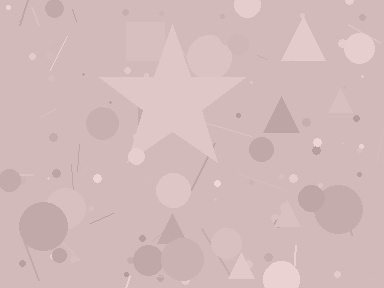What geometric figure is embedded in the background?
A star is embedded in the background.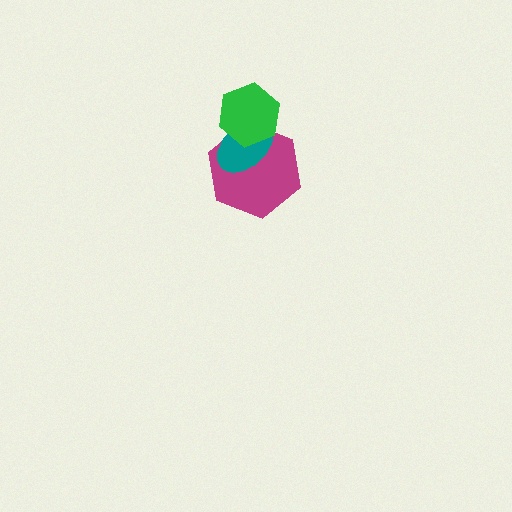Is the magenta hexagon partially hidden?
Yes, it is partially covered by another shape.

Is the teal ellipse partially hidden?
Yes, it is partially covered by another shape.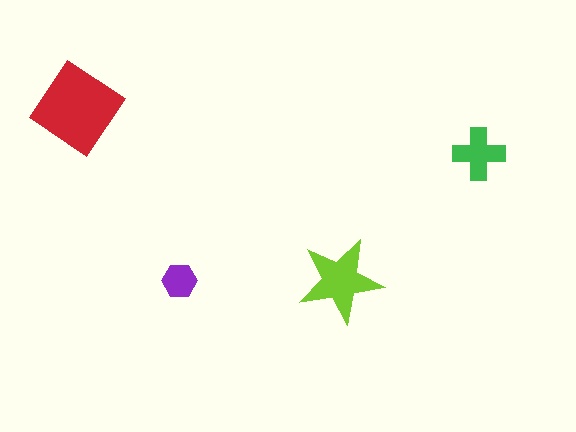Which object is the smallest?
The purple hexagon.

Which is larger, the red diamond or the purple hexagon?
The red diamond.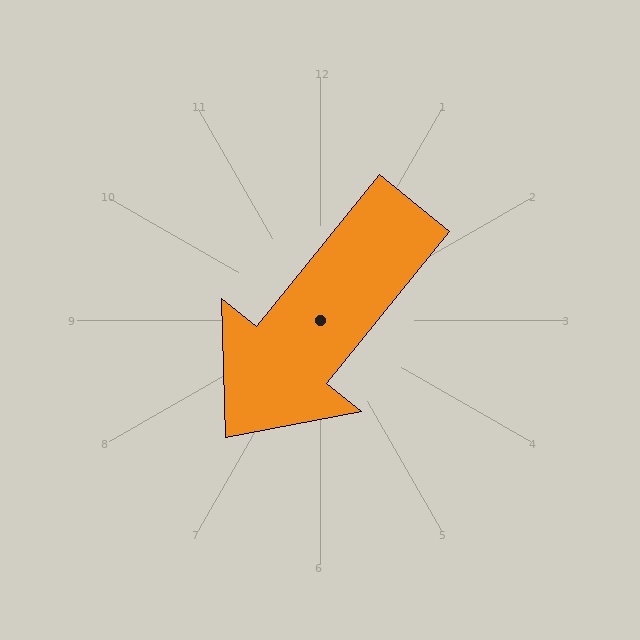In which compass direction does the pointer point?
Southwest.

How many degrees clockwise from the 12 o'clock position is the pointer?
Approximately 219 degrees.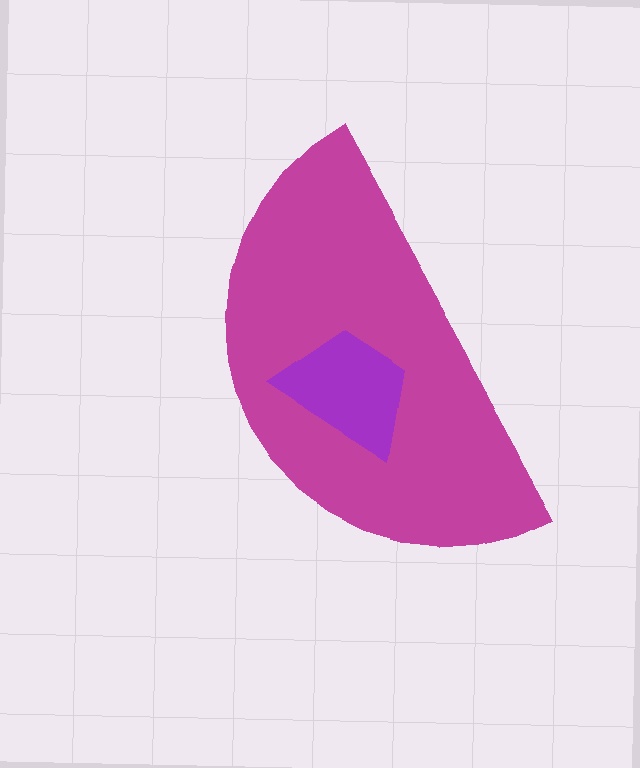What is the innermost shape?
The purple trapezoid.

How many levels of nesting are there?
2.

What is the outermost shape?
The magenta semicircle.